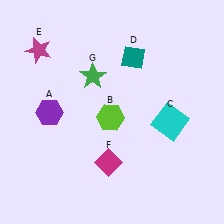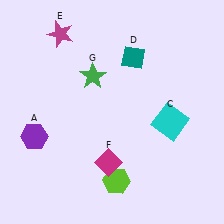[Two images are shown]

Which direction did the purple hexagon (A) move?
The purple hexagon (A) moved down.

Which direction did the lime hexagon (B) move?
The lime hexagon (B) moved down.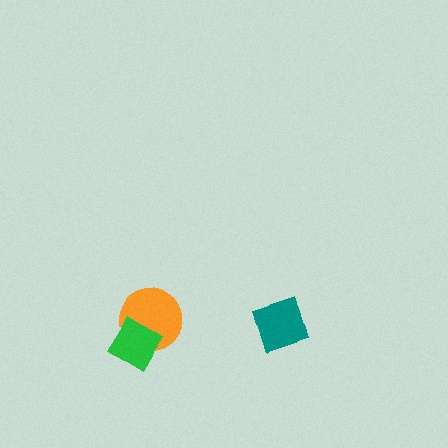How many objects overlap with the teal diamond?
0 objects overlap with the teal diamond.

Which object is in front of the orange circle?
The green diamond is in front of the orange circle.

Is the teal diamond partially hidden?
No, no other shape covers it.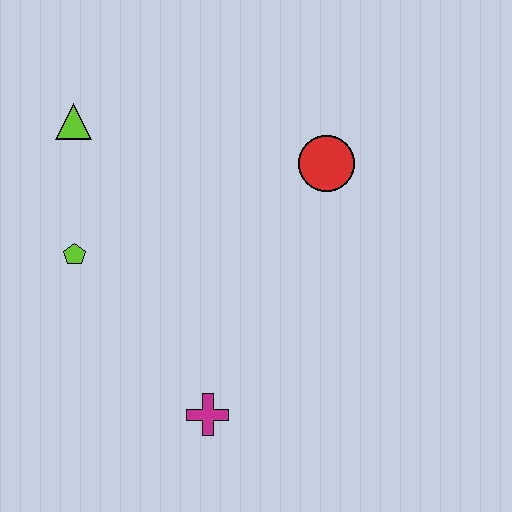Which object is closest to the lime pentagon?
The lime triangle is closest to the lime pentagon.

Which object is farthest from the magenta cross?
The lime triangle is farthest from the magenta cross.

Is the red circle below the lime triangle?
Yes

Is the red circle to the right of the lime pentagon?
Yes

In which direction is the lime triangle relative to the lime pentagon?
The lime triangle is above the lime pentagon.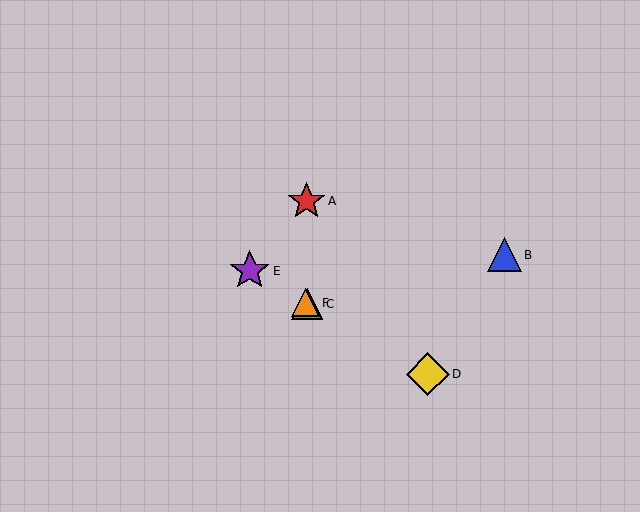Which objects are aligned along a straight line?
Objects C, D, E, F are aligned along a straight line.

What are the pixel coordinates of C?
Object C is at (307, 304).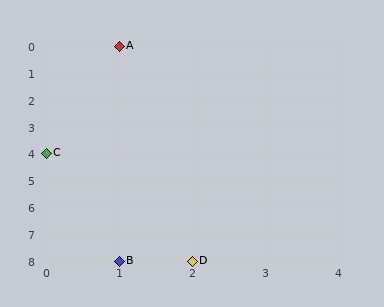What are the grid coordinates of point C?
Point C is at grid coordinates (0, 4).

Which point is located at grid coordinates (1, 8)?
Point B is at (1, 8).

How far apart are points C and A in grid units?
Points C and A are 1 column and 4 rows apart (about 4.1 grid units diagonally).